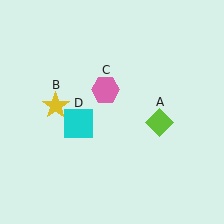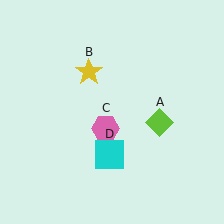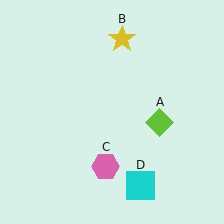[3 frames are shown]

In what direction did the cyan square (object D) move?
The cyan square (object D) moved down and to the right.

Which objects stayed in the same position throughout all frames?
Lime diamond (object A) remained stationary.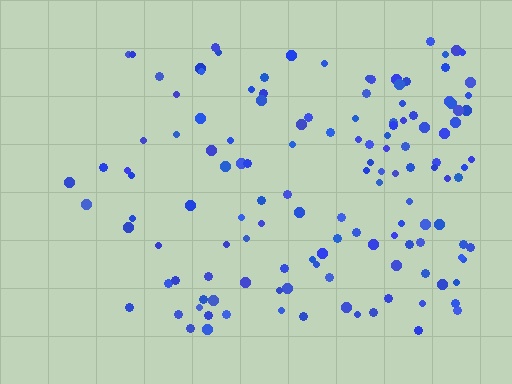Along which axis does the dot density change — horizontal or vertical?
Horizontal.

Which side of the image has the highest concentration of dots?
The right.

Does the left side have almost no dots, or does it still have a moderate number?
Still a moderate number, just noticeably fewer than the right.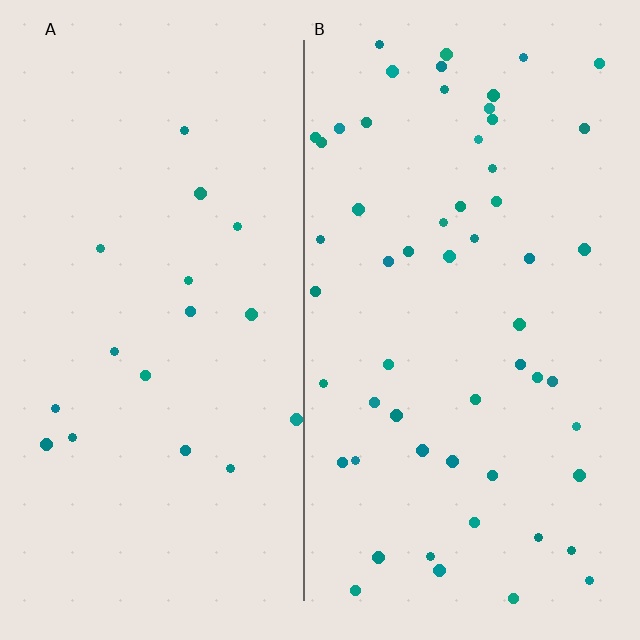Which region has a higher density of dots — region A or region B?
B (the right).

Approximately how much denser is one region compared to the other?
Approximately 3.2× — region B over region A.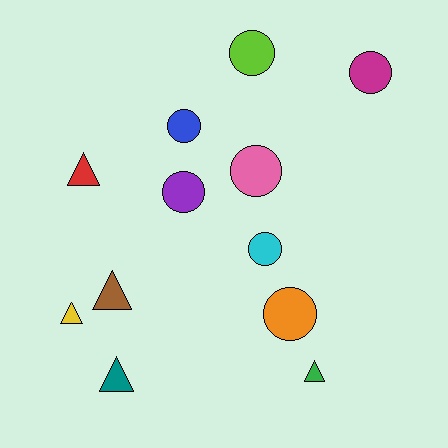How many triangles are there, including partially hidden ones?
There are 5 triangles.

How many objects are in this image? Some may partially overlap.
There are 12 objects.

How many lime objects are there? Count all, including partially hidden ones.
There is 1 lime object.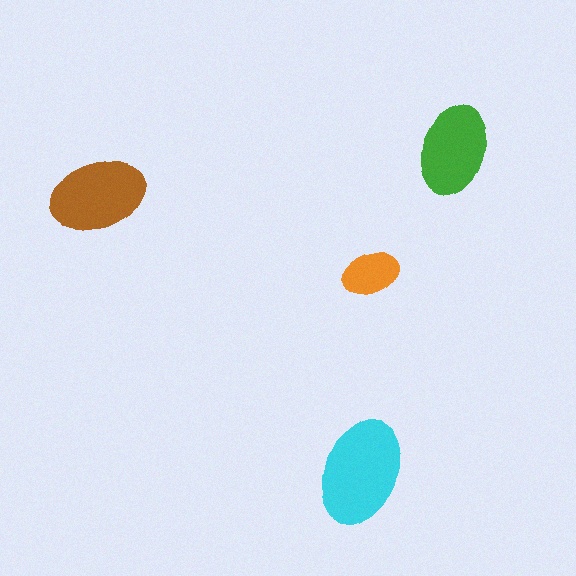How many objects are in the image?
There are 4 objects in the image.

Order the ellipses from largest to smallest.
the cyan one, the brown one, the green one, the orange one.